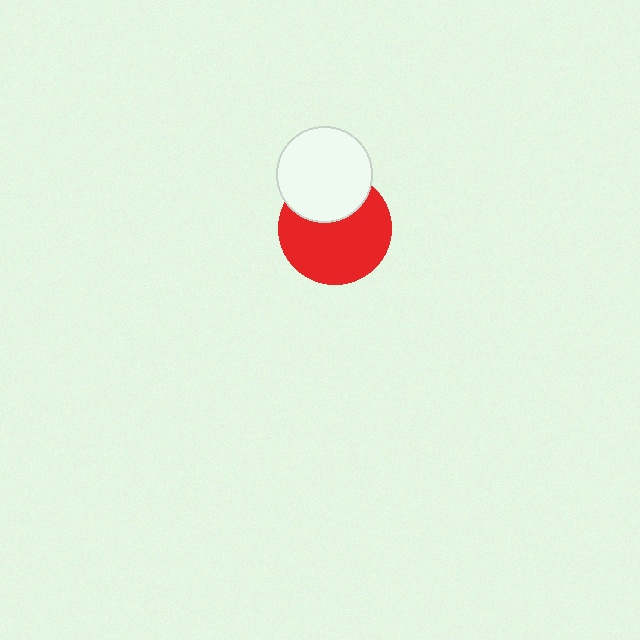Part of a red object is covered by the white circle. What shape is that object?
It is a circle.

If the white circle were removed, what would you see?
You would see the complete red circle.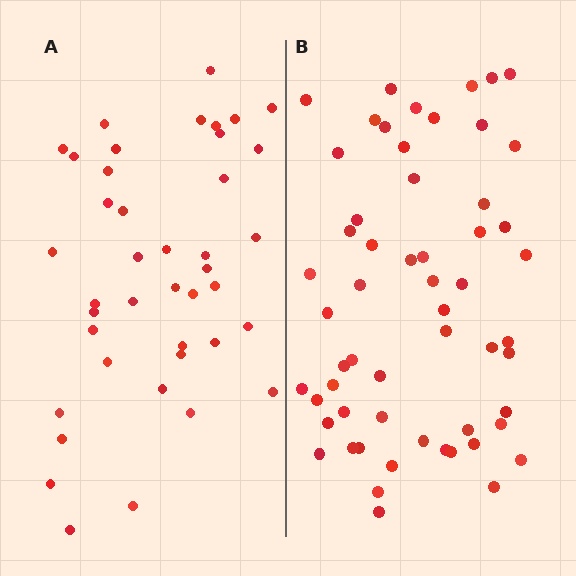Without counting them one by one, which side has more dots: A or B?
Region B (the right region) has more dots.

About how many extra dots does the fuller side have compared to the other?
Region B has approximately 15 more dots than region A.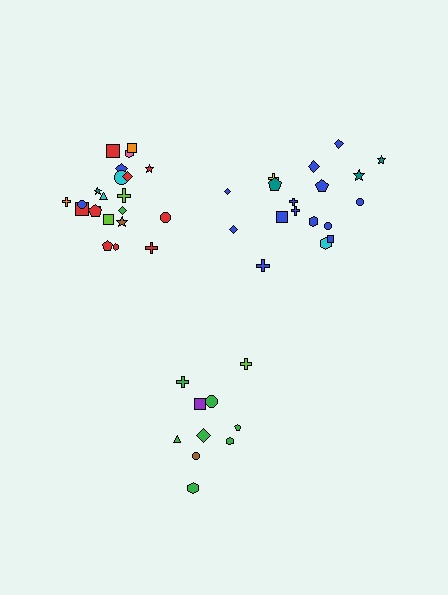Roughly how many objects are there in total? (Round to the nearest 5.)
Roughly 50 objects in total.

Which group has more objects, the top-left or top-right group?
The top-left group.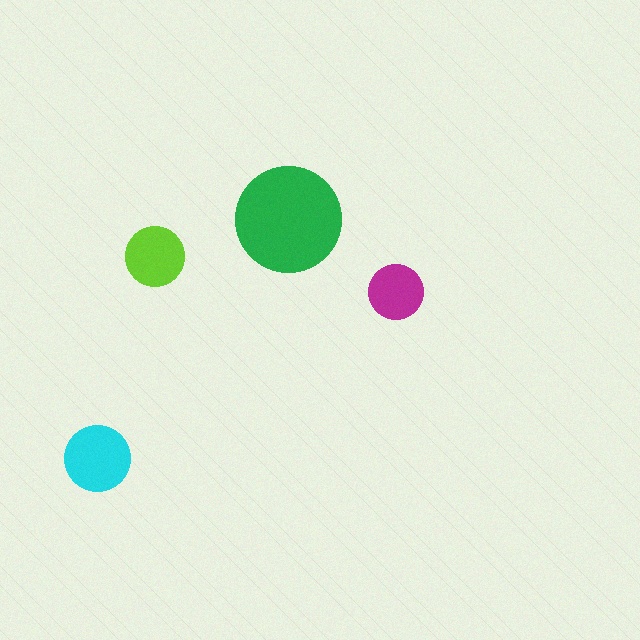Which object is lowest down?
The cyan circle is bottommost.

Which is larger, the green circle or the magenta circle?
The green one.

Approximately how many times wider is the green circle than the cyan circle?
About 1.5 times wider.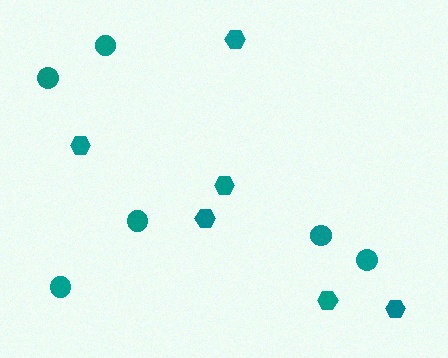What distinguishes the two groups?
There are 2 groups: one group of circles (6) and one group of hexagons (6).